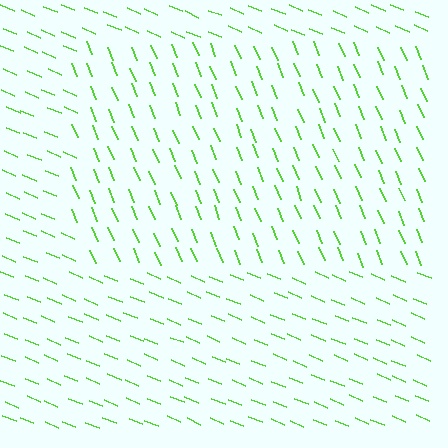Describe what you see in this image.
The image is filled with small lime line segments. A rectangle region in the image has lines oriented differently from the surrounding lines, creating a visible texture boundary.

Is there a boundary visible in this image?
Yes, there is a texture boundary formed by a change in line orientation.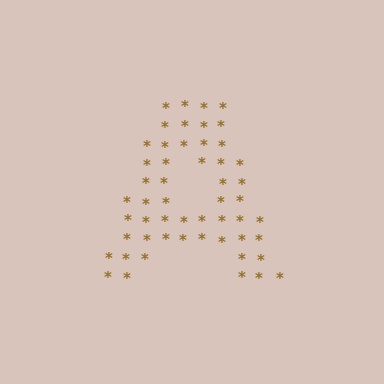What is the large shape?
The large shape is the letter A.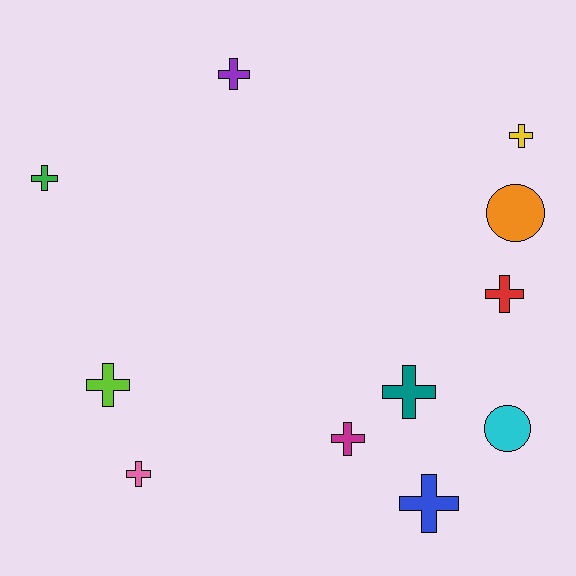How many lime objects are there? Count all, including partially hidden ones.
There is 1 lime object.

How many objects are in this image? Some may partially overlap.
There are 11 objects.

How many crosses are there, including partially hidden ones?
There are 9 crosses.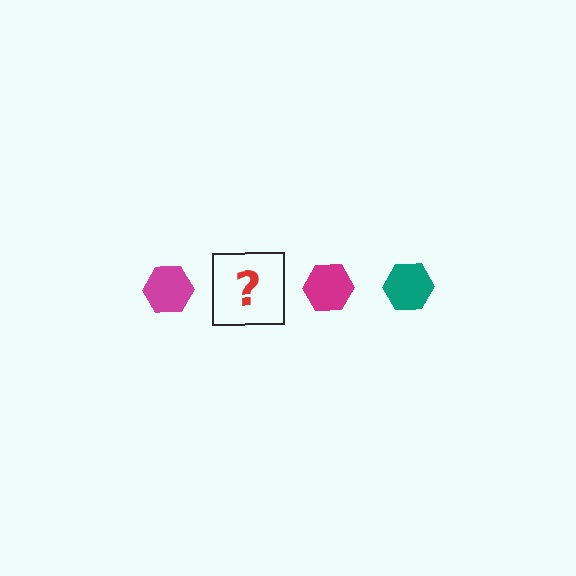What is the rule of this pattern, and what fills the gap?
The rule is that the pattern cycles through magenta, teal hexagons. The gap should be filled with a teal hexagon.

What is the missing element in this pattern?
The missing element is a teal hexagon.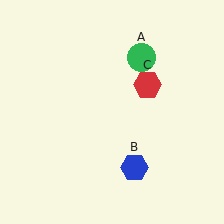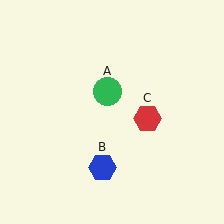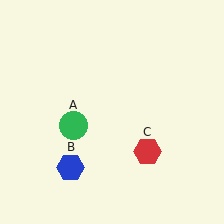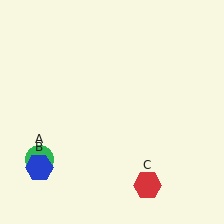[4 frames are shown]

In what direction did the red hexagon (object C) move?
The red hexagon (object C) moved down.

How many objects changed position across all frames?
3 objects changed position: green circle (object A), blue hexagon (object B), red hexagon (object C).